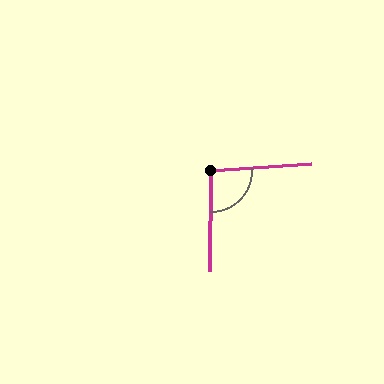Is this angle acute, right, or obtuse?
It is approximately a right angle.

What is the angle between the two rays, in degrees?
Approximately 95 degrees.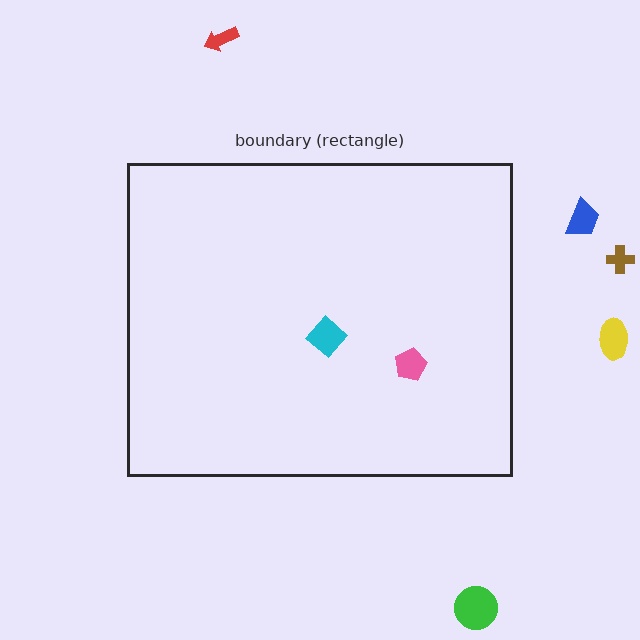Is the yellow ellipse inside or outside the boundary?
Outside.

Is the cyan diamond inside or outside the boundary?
Inside.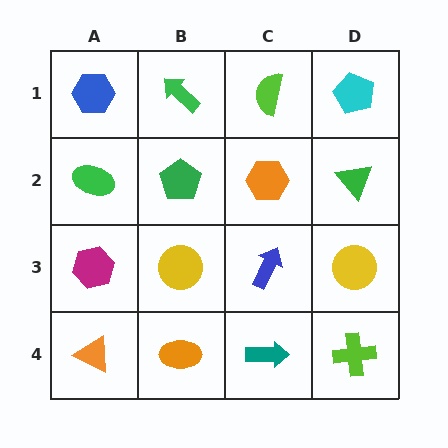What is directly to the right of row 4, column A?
An orange ellipse.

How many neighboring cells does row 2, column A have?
3.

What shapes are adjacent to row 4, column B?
A yellow circle (row 3, column B), an orange triangle (row 4, column A), a teal arrow (row 4, column C).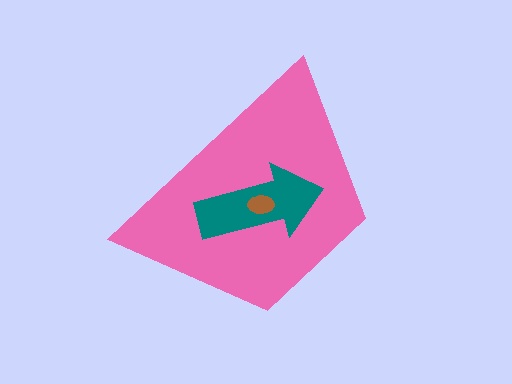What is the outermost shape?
The pink trapezoid.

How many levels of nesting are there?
3.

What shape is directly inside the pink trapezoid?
The teal arrow.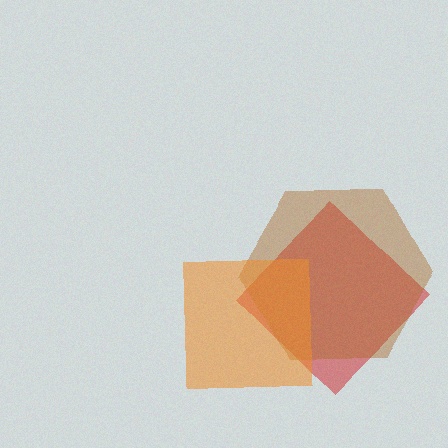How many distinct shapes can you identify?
There are 3 distinct shapes: a red diamond, a brown hexagon, an orange square.